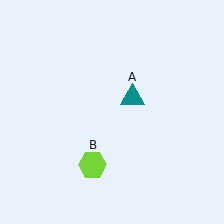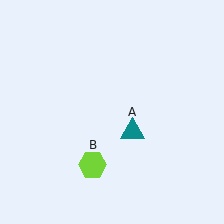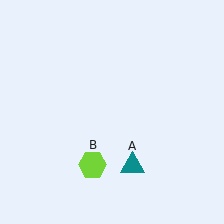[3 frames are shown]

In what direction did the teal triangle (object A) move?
The teal triangle (object A) moved down.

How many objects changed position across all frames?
1 object changed position: teal triangle (object A).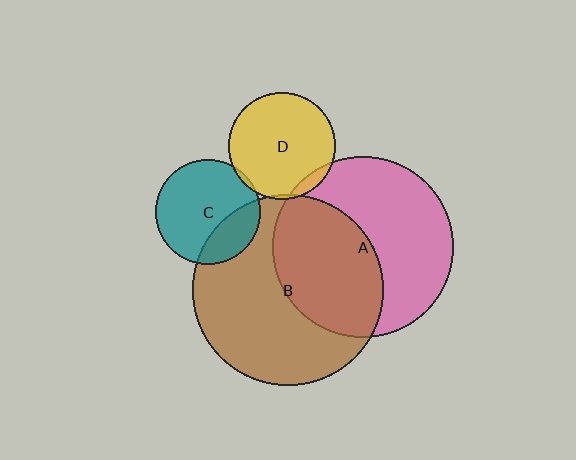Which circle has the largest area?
Circle B (brown).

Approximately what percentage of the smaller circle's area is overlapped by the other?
Approximately 5%.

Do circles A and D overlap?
Yes.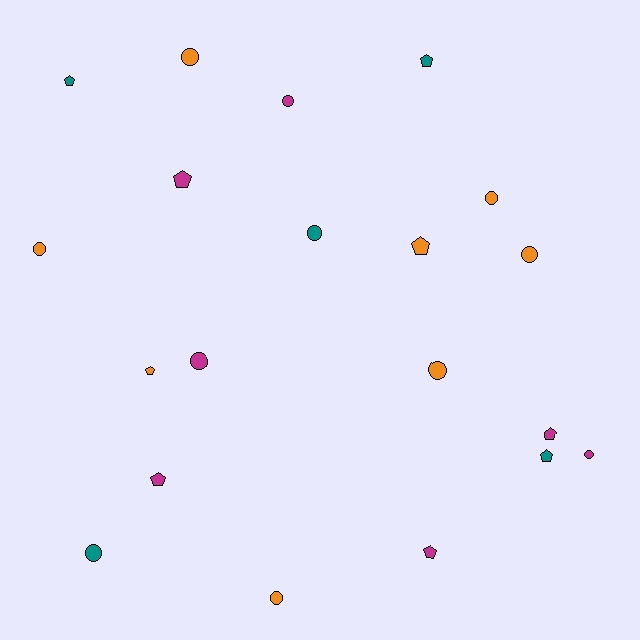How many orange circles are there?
There are 6 orange circles.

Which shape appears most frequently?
Circle, with 11 objects.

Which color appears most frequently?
Orange, with 8 objects.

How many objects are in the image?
There are 20 objects.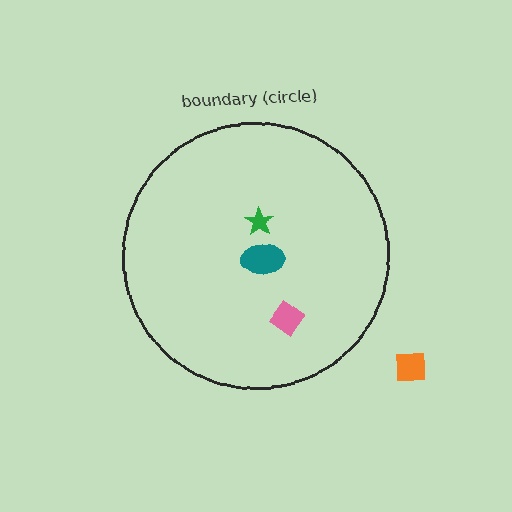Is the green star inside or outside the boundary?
Inside.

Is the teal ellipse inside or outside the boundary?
Inside.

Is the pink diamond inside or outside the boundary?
Inside.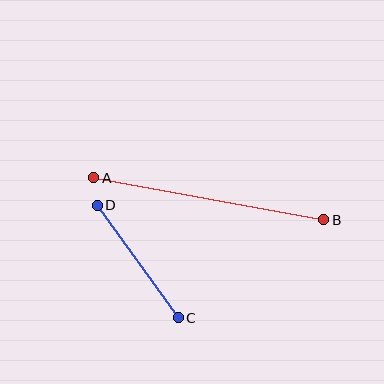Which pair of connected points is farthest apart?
Points A and B are farthest apart.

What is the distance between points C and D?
The distance is approximately 139 pixels.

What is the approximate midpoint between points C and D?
The midpoint is at approximately (138, 261) pixels.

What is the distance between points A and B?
The distance is approximately 234 pixels.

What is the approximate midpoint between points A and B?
The midpoint is at approximately (209, 199) pixels.